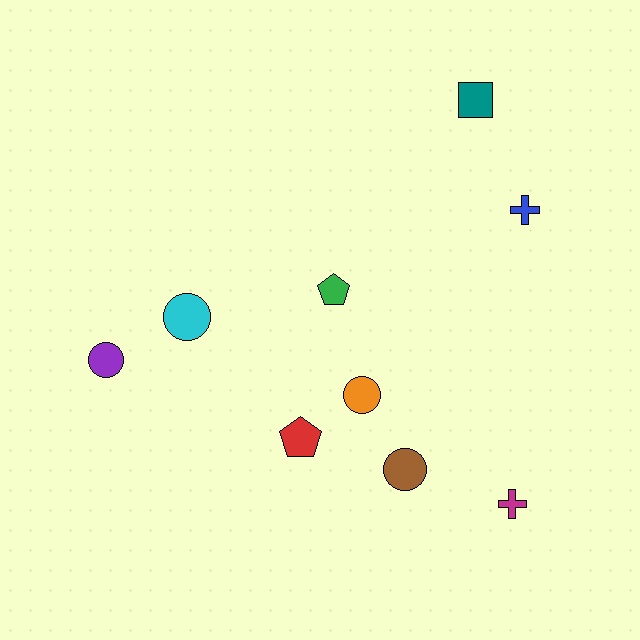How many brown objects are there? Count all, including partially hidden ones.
There is 1 brown object.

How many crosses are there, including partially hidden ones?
There are 2 crosses.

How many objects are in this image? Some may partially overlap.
There are 9 objects.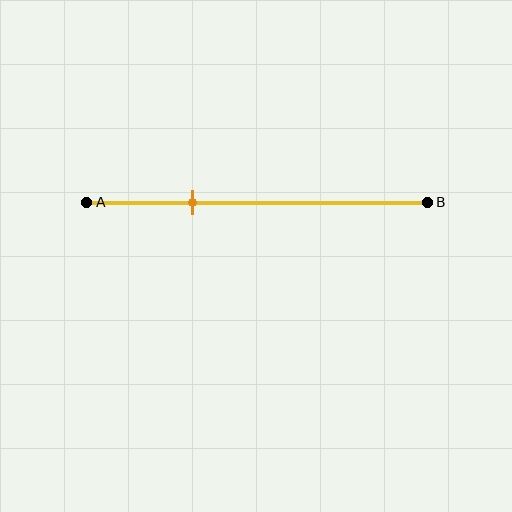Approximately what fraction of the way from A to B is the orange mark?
The orange mark is approximately 30% of the way from A to B.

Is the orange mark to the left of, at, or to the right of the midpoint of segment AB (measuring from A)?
The orange mark is to the left of the midpoint of segment AB.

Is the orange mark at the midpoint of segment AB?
No, the mark is at about 30% from A, not at the 50% midpoint.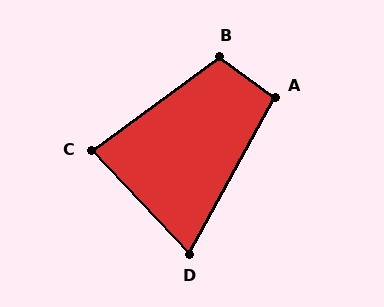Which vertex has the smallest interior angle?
D, at approximately 72 degrees.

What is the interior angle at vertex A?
Approximately 97 degrees (obtuse).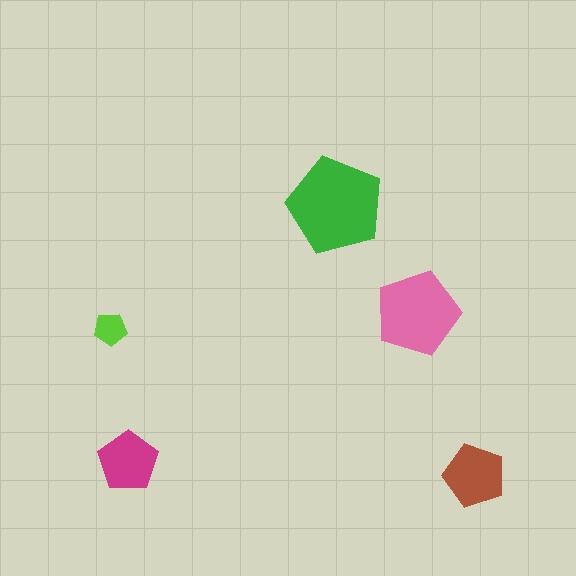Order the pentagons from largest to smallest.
the green one, the pink one, the brown one, the magenta one, the lime one.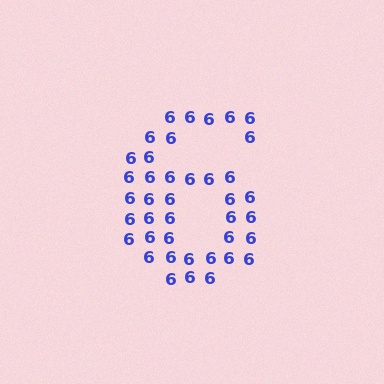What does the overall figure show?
The overall figure shows the digit 6.